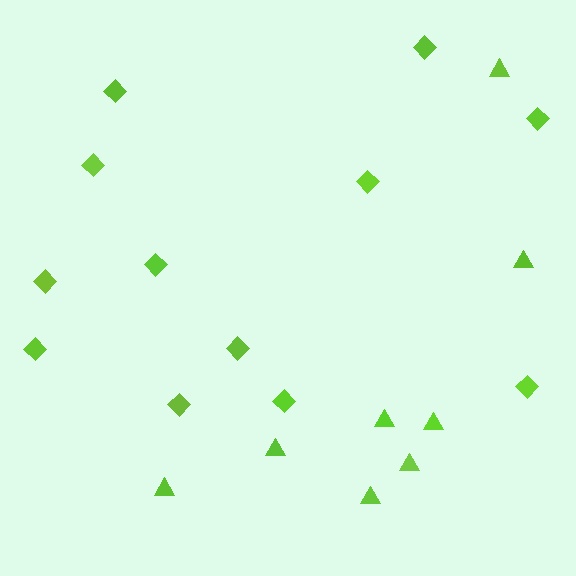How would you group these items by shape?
There are 2 groups: one group of triangles (8) and one group of diamonds (12).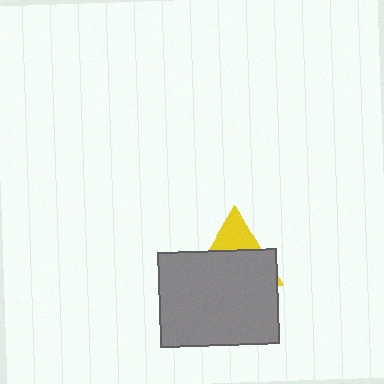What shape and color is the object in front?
The object in front is a gray rectangle.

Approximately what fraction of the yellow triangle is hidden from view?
Roughly 69% of the yellow triangle is hidden behind the gray rectangle.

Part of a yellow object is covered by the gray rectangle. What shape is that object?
It is a triangle.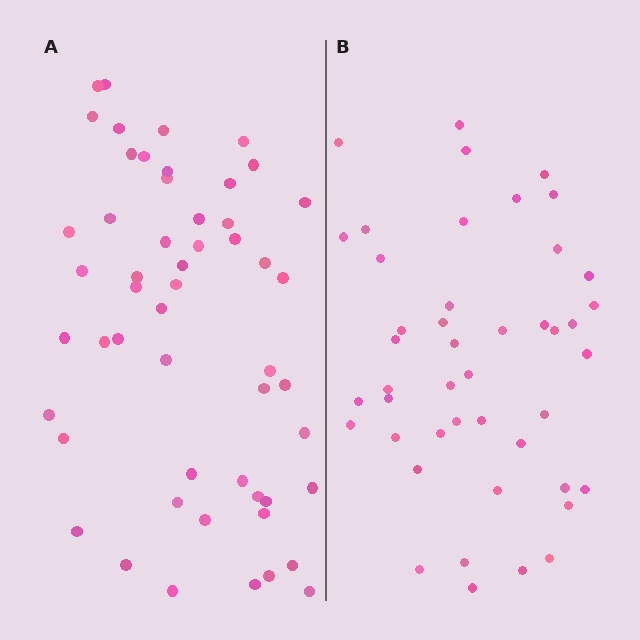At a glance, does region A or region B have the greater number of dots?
Region A (the left region) has more dots.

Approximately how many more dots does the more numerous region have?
Region A has roughly 8 or so more dots than region B.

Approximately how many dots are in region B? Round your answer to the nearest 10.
About 40 dots. (The exact count is 45, which rounds to 40.)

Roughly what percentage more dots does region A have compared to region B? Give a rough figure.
About 20% more.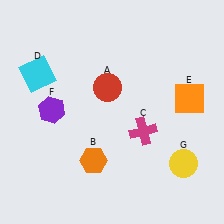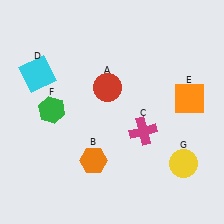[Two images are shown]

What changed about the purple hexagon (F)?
In Image 1, F is purple. In Image 2, it changed to green.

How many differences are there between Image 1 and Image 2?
There is 1 difference between the two images.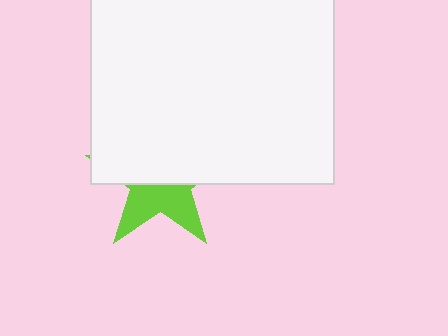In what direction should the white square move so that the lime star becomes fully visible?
The white square should move up. That is the shortest direction to clear the overlap and leave the lime star fully visible.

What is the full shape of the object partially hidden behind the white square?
The partially hidden object is a lime star.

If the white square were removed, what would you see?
You would see the complete lime star.